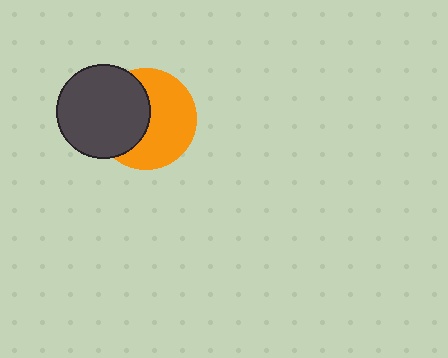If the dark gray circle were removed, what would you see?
You would see the complete orange circle.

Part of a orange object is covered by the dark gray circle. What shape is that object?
It is a circle.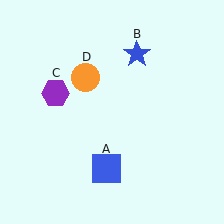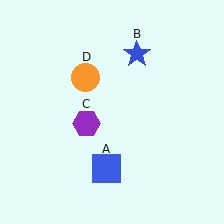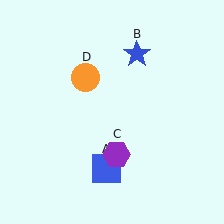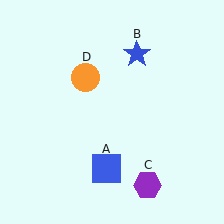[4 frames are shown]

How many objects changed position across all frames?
1 object changed position: purple hexagon (object C).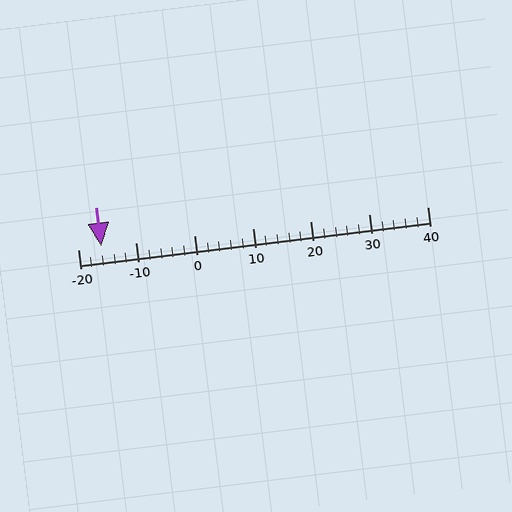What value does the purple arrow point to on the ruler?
The purple arrow points to approximately -16.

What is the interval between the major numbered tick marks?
The major tick marks are spaced 10 units apart.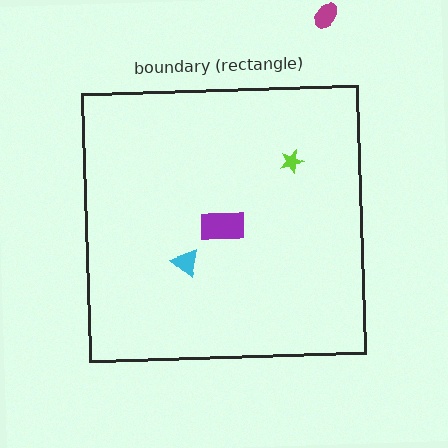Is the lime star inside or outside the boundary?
Inside.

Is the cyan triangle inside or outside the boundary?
Inside.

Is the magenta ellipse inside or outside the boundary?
Outside.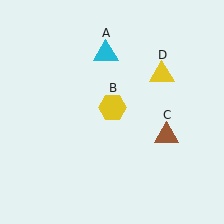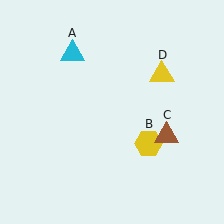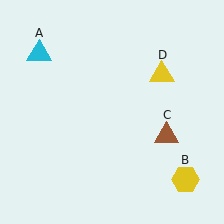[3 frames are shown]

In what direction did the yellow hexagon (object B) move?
The yellow hexagon (object B) moved down and to the right.